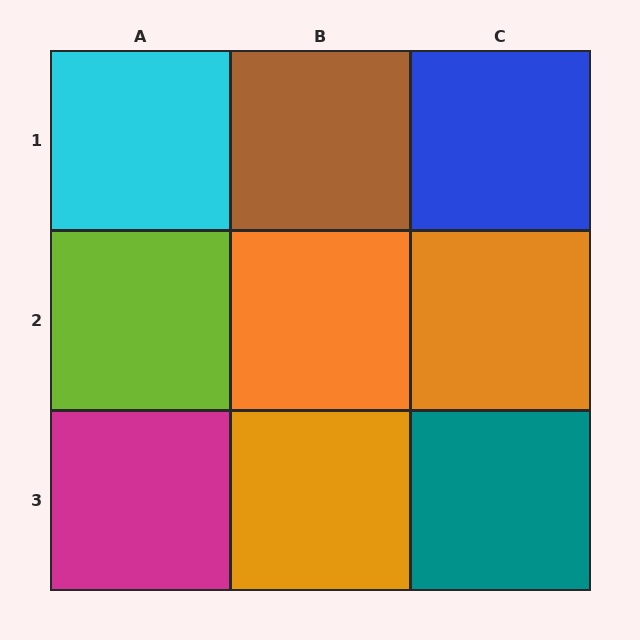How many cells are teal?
1 cell is teal.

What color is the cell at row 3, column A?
Magenta.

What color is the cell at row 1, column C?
Blue.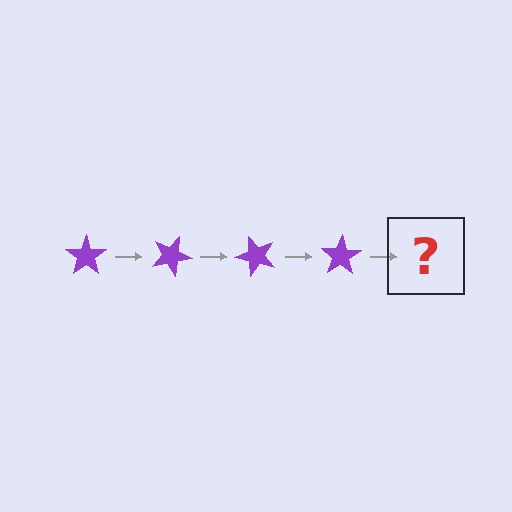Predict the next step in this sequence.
The next step is a purple star rotated 100 degrees.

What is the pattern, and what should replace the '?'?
The pattern is that the star rotates 25 degrees each step. The '?' should be a purple star rotated 100 degrees.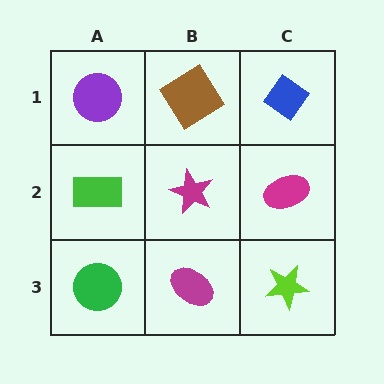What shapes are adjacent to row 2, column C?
A blue diamond (row 1, column C), a lime star (row 3, column C), a magenta star (row 2, column B).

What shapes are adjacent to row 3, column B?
A magenta star (row 2, column B), a green circle (row 3, column A), a lime star (row 3, column C).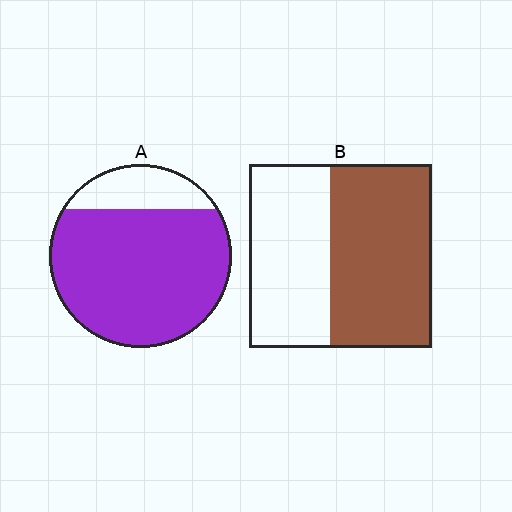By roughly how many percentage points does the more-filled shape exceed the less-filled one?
By roughly 25 percentage points (A over B).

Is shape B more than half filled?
Yes.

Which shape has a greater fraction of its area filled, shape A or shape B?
Shape A.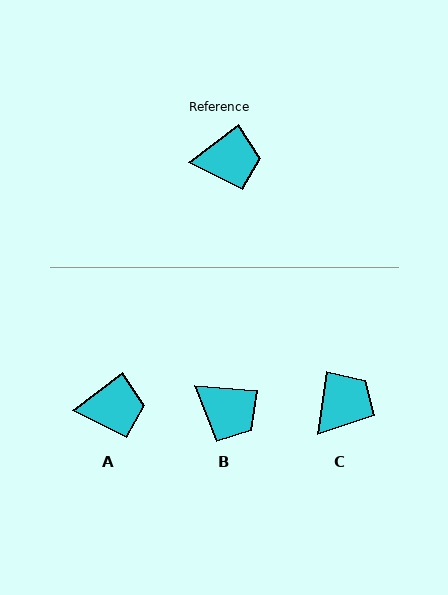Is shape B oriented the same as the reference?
No, it is off by about 43 degrees.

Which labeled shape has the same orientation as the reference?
A.